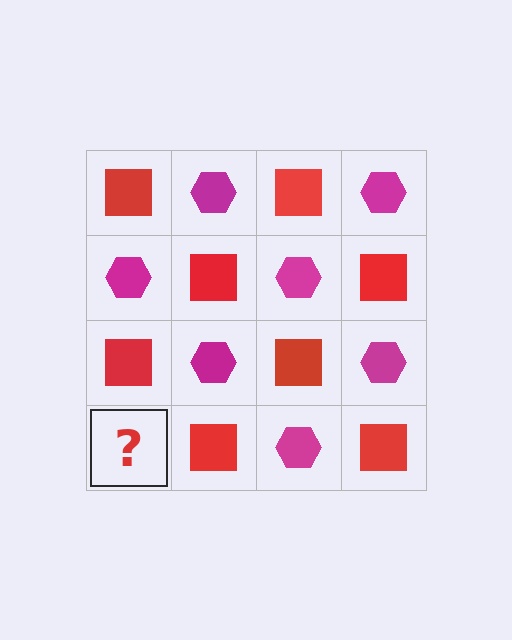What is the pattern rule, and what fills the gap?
The rule is that it alternates red square and magenta hexagon in a checkerboard pattern. The gap should be filled with a magenta hexagon.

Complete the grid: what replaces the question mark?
The question mark should be replaced with a magenta hexagon.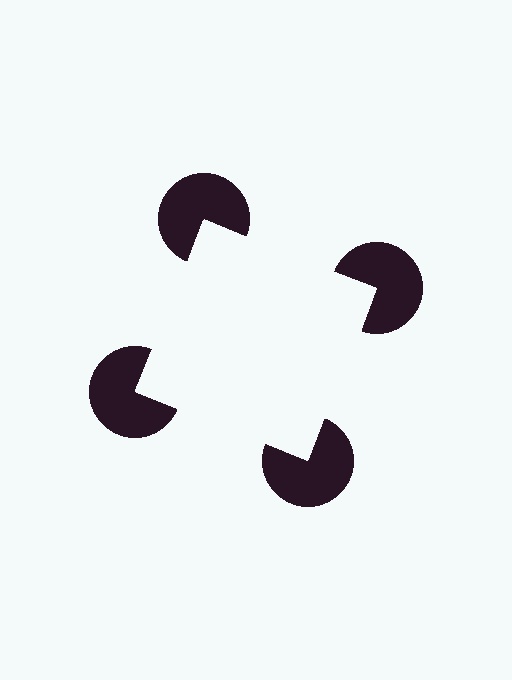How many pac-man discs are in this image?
There are 4 — one at each vertex of the illusory square.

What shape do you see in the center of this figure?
An illusory square — its edges are inferred from the aligned wedge cuts in the pac-man discs, not physically drawn.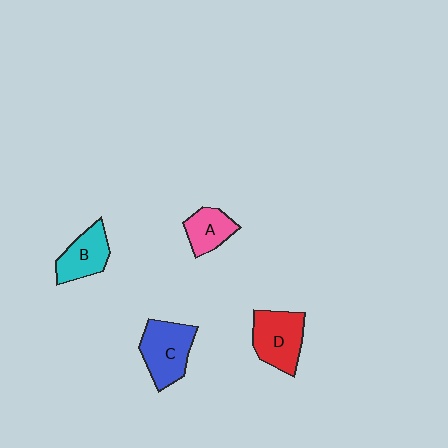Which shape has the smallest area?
Shape A (pink).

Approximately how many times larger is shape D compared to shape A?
Approximately 1.5 times.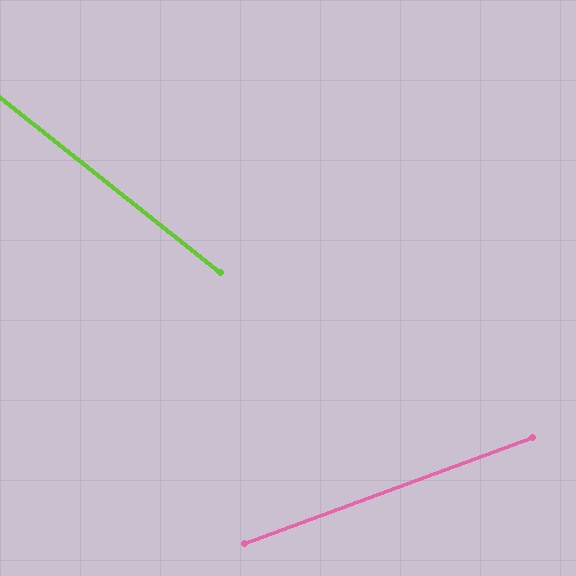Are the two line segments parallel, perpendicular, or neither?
Neither parallel nor perpendicular — they differ by about 59°.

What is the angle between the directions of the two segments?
Approximately 59 degrees.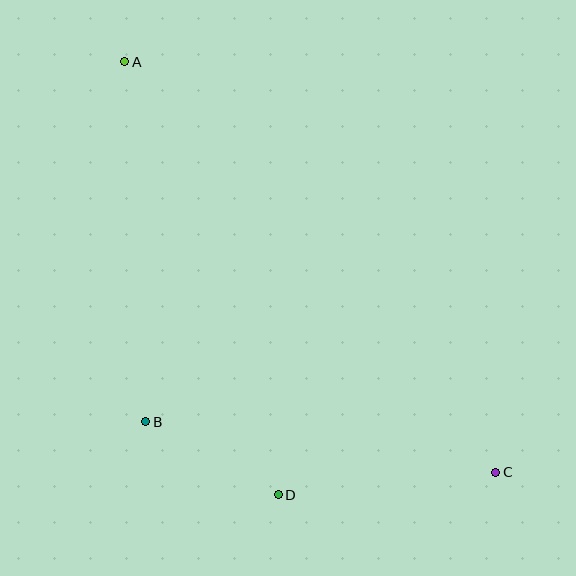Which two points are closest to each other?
Points B and D are closest to each other.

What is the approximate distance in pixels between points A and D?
The distance between A and D is approximately 460 pixels.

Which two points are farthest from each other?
Points A and C are farthest from each other.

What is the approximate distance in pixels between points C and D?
The distance between C and D is approximately 219 pixels.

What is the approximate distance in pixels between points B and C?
The distance between B and C is approximately 354 pixels.